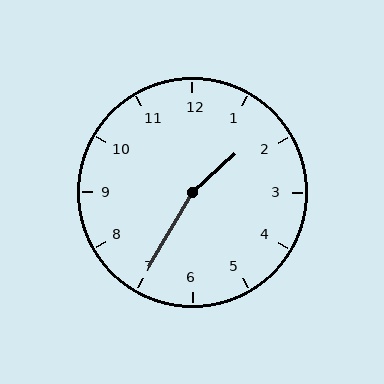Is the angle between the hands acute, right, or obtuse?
It is obtuse.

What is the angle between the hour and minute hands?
Approximately 162 degrees.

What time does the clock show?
1:35.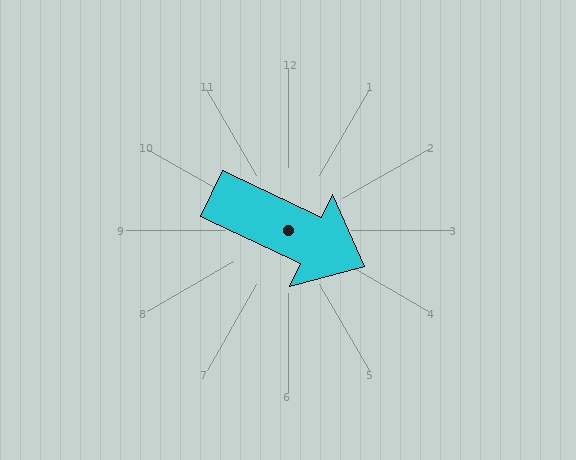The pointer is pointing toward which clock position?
Roughly 4 o'clock.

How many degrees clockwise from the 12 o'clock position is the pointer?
Approximately 115 degrees.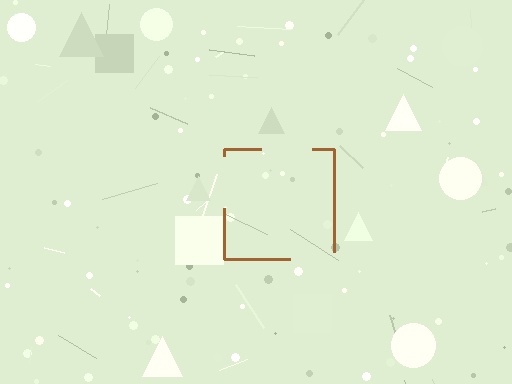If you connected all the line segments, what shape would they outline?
They would outline a square.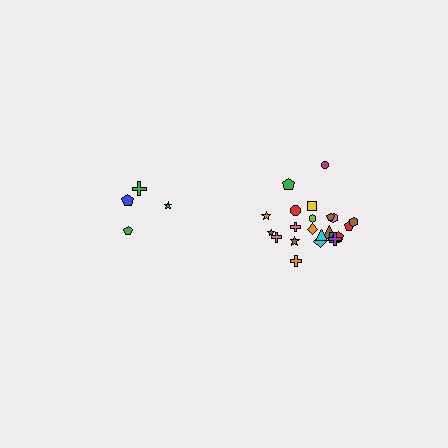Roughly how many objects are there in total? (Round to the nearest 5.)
Roughly 25 objects in total.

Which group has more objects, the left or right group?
The right group.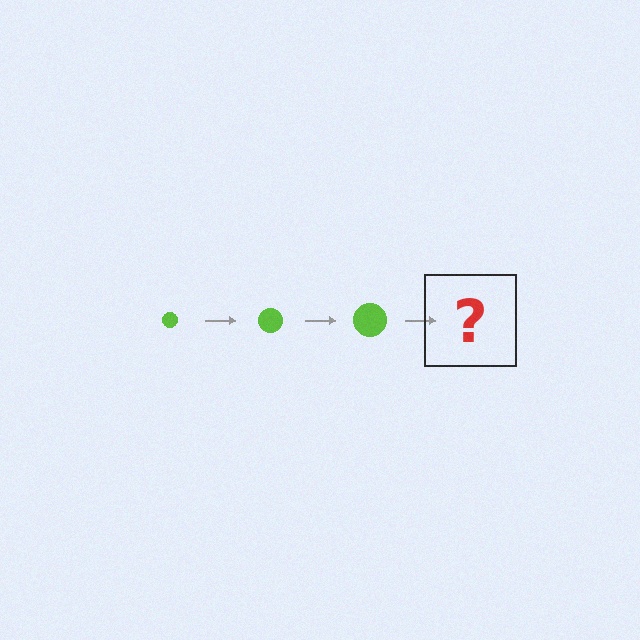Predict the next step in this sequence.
The next step is a lime circle, larger than the previous one.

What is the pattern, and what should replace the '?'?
The pattern is that the circle gets progressively larger each step. The '?' should be a lime circle, larger than the previous one.